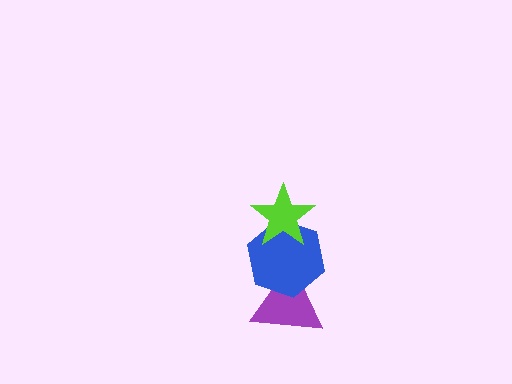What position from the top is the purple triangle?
The purple triangle is 3rd from the top.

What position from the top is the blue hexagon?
The blue hexagon is 2nd from the top.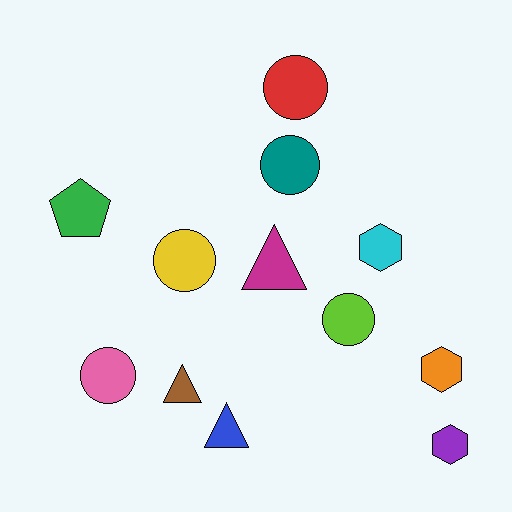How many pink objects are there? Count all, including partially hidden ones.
There is 1 pink object.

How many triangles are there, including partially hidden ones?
There are 3 triangles.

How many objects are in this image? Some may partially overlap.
There are 12 objects.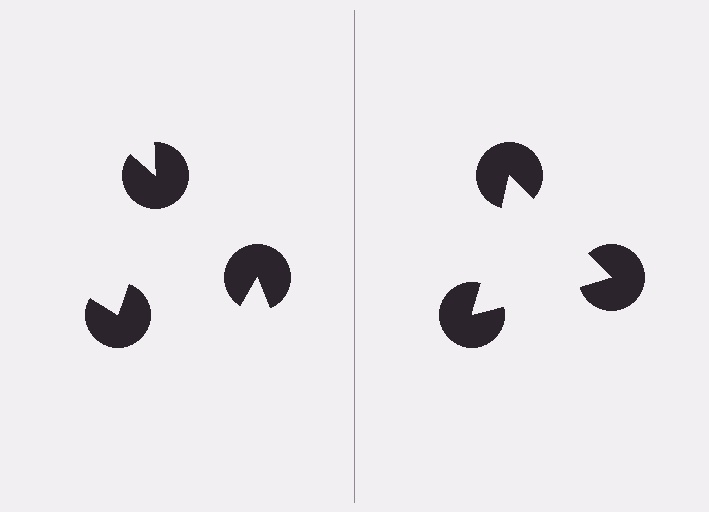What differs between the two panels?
The pac-man discs are positioned identically on both sides; only the wedge orientations differ. On the right they align to a triangle; on the left they are misaligned.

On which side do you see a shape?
An illusory triangle appears on the right side. On the left side the wedge cuts are rotated, so no coherent shape forms.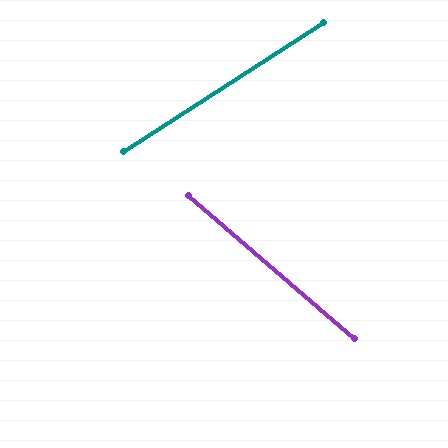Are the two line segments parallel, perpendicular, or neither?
Neither parallel nor perpendicular — they differ by about 74°.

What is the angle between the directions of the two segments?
Approximately 74 degrees.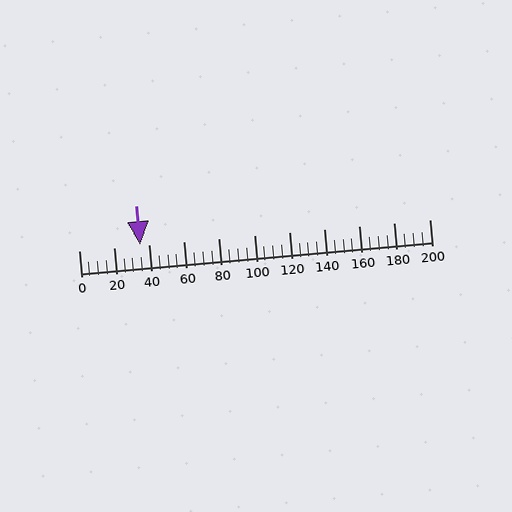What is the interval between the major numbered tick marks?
The major tick marks are spaced 20 units apart.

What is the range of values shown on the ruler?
The ruler shows values from 0 to 200.